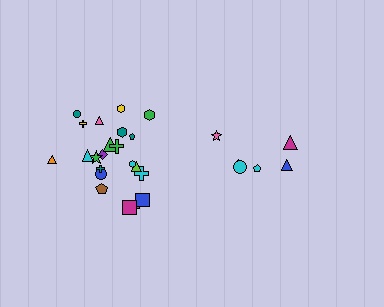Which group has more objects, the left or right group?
The left group.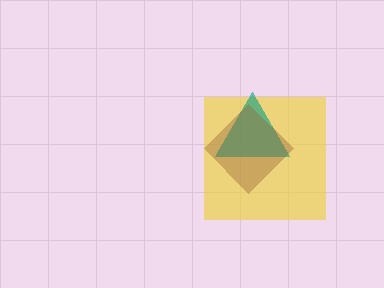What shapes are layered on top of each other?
The layered shapes are: a yellow square, a teal triangle, a brown diamond.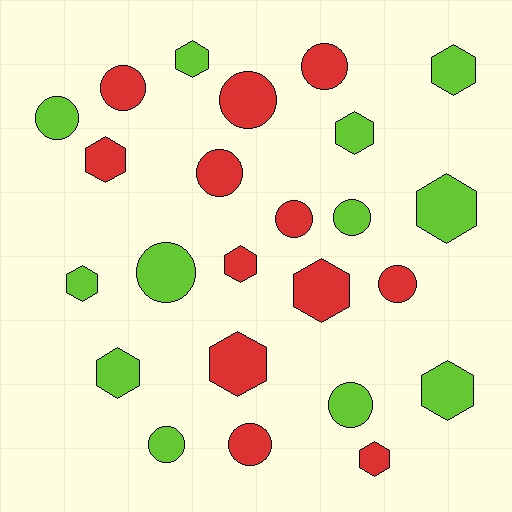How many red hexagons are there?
There are 5 red hexagons.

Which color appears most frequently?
Red, with 12 objects.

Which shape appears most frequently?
Circle, with 12 objects.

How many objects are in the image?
There are 24 objects.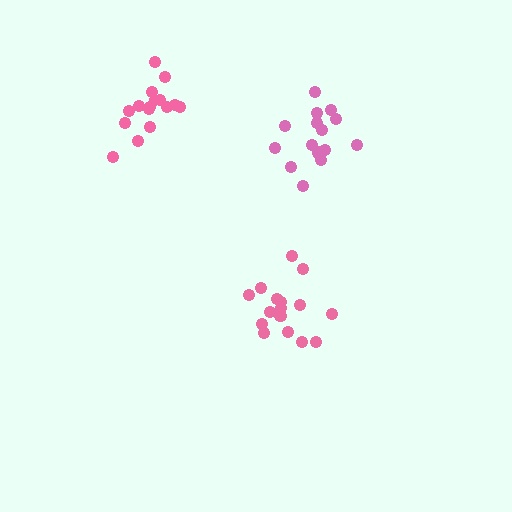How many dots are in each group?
Group 1: 17 dots, Group 2: 16 dots, Group 3: 16 dots (49 total).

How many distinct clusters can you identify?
There are 3 distinct clusters.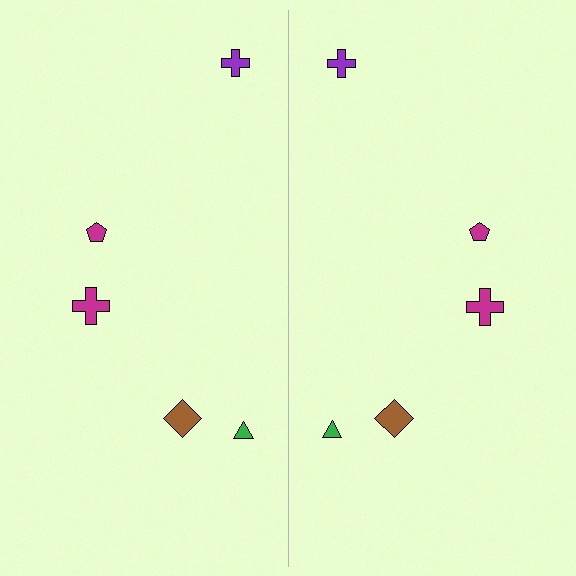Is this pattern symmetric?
Yes, this pattern has bilateral (reflection) symmetry.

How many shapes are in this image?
There are 10 shapes in this image.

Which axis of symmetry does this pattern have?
The pattern has a vertical axis of symmetry running through the center of the image.